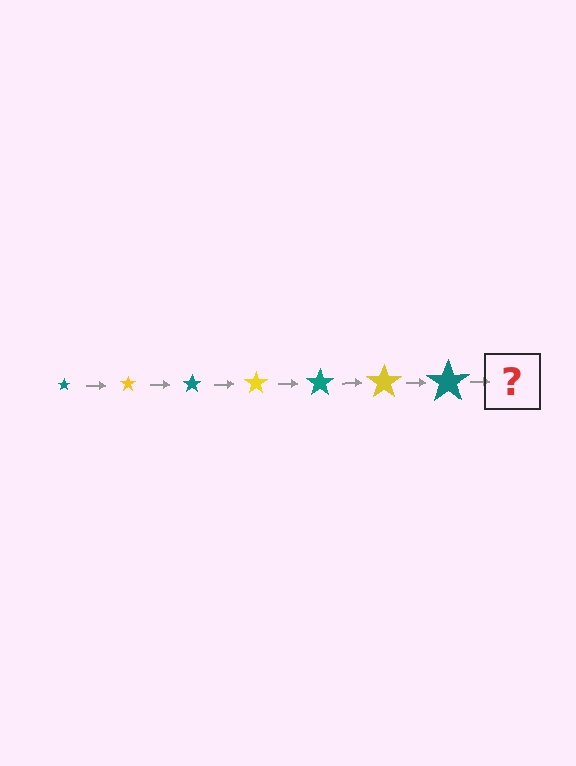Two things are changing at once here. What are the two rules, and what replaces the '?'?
The two rules are that the star grows larger each step and the color cycles through teal and yellow. The '?' should be a yellow star, larger than the previous one.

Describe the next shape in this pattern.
It should be a yellow star, larger than the previous one.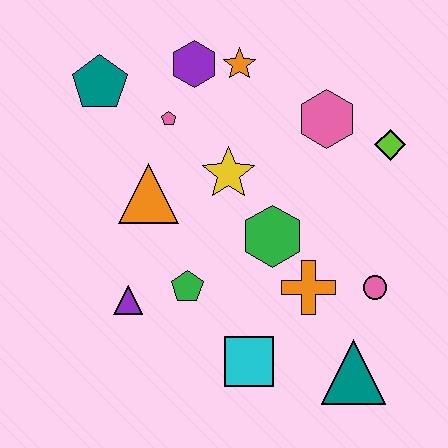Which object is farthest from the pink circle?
The teal pentagon is farthest from the pink circle.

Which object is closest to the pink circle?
The orange cross is closest to the pink circle.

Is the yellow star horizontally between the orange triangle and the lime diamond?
Yes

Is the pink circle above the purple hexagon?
No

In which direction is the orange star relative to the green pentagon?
The orange star is above the green pentagon.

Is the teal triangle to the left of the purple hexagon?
No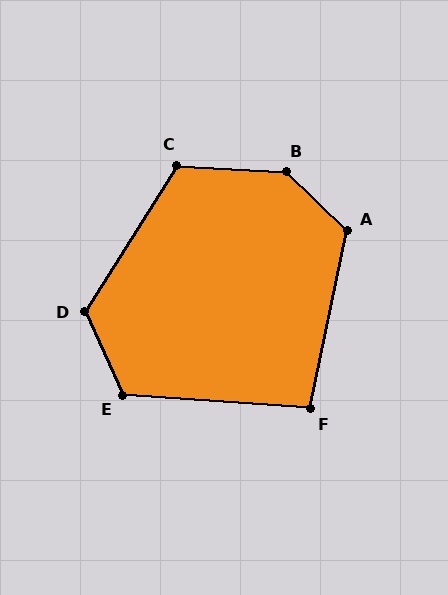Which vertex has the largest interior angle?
B, at approximately 139 degrees.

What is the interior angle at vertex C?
Approximately 119 degrees (obtuse).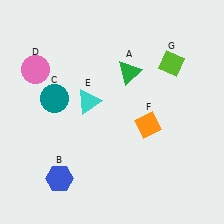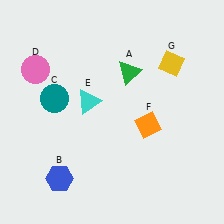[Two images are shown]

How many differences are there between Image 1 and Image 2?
There is 1 difference between the two images.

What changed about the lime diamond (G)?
In Image 1, G is lime. In Image 2, it changed to yellow.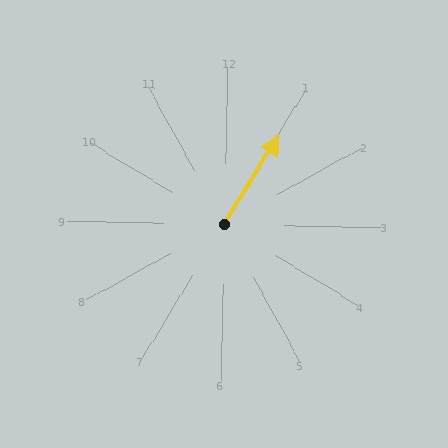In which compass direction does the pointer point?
Northeast.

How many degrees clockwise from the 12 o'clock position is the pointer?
Approximately 31 degrees.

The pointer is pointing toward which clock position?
Roughly 1 o'clock.